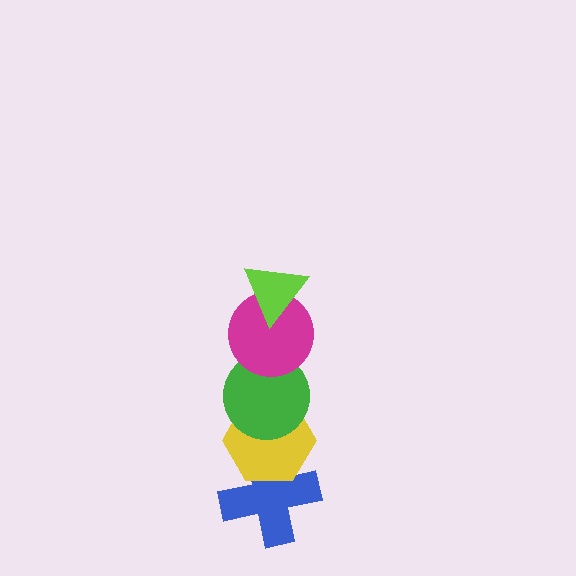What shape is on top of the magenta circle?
The lime triangle is on top of the magenta circle.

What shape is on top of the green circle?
The magenta circle is on top of the green circle.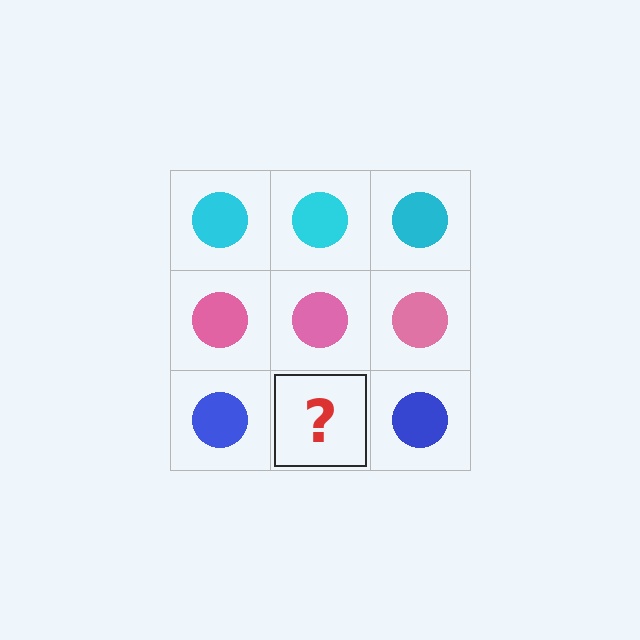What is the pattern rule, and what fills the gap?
The rule is that each row has a consistent color. The gap should be filled with a blue circle.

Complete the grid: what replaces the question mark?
The question mark should be replaced with a blue circle.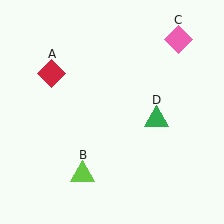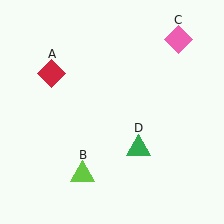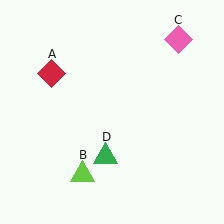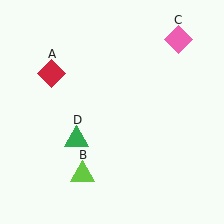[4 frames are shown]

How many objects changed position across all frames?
1 object changed position: green triangle (object D).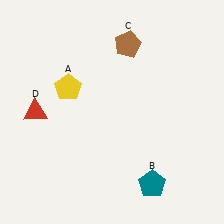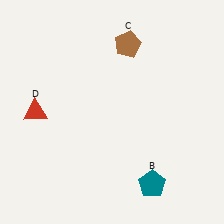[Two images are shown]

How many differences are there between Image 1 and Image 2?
There is 1 difference between the two images.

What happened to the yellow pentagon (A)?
The yellow pentagon (A) was removed in Image 2. It was in the top-left area of Image 1.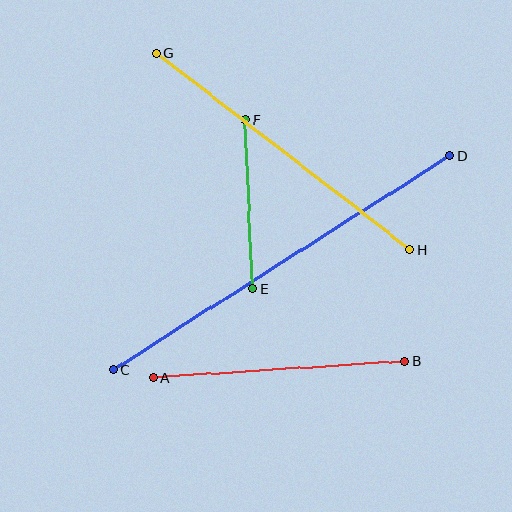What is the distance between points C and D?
The distance is approximately 399 pixels.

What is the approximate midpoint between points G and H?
The midpoint is at approximately (283, 151) pixels.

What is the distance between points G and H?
The distance is approximately 320 pixels.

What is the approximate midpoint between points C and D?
The midpoint is at approximately (281, 263) pixels.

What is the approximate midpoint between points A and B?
The midpoint is at approximately (279, 369) pixels.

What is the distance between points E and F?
The distance is approximately 169 pixels.